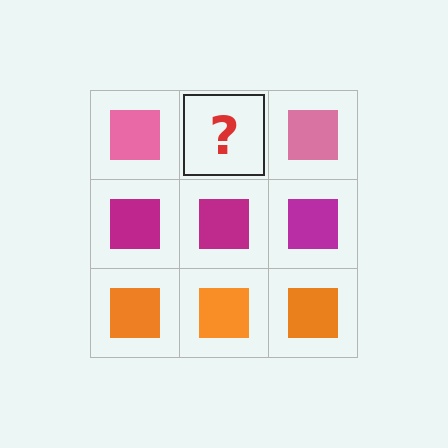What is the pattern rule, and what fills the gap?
The rule is that each row has a consistent color. The gap should be filled with a pink square.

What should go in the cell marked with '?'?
The missing cell should contain a pink square.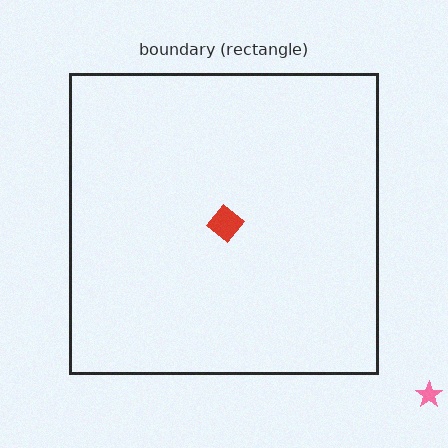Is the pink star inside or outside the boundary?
Outside.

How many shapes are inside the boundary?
1 inside, 1 outside.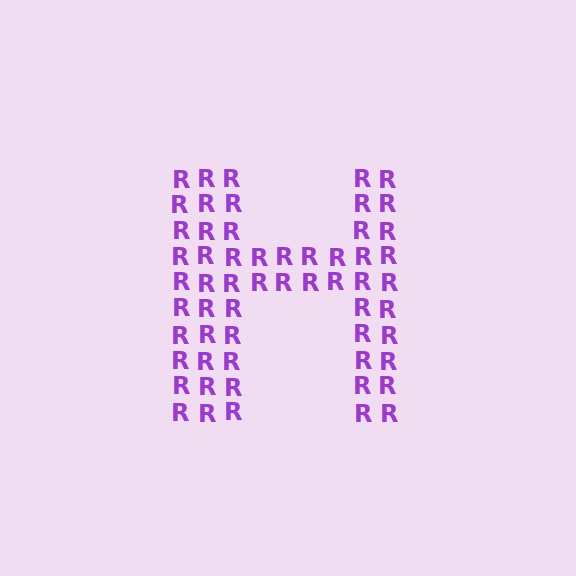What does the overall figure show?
The overall figure shows the letter H.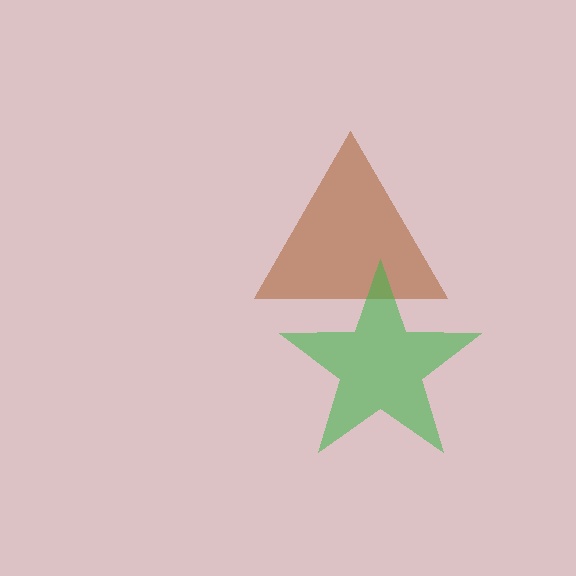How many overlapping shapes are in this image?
There are 2 overlapping shapes in the image.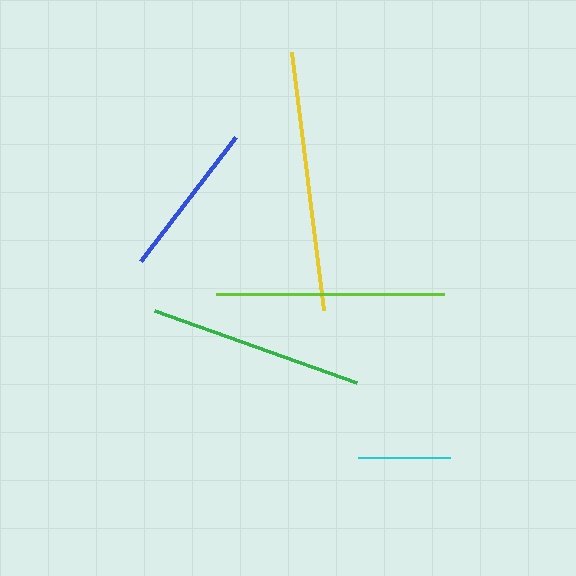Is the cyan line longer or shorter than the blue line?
The blue line is longer than the cyan line.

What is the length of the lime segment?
The lime segment is approximately 227 pixels long.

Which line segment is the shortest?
The cyan line is the shortest at approximately 93 pixels.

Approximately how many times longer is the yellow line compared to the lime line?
The yellow line is approximately 1.1 times the length of the lime line.